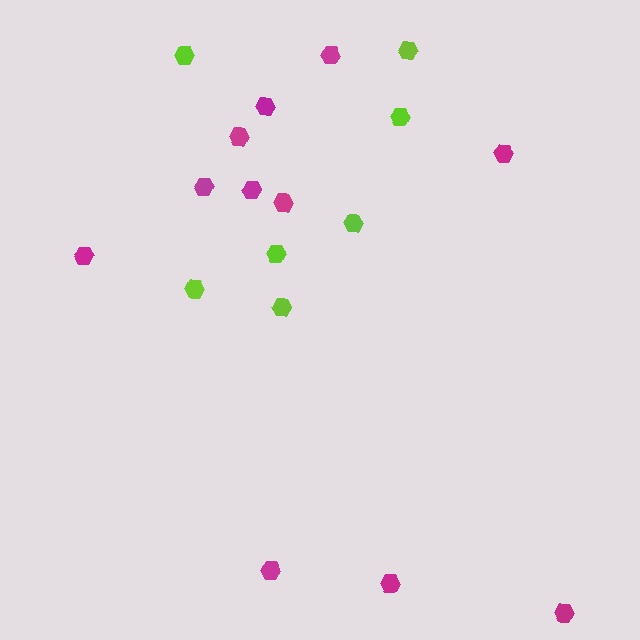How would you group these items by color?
There are 2 groups: one group of lime hexagons (7) and one group of magenta hexagons (11).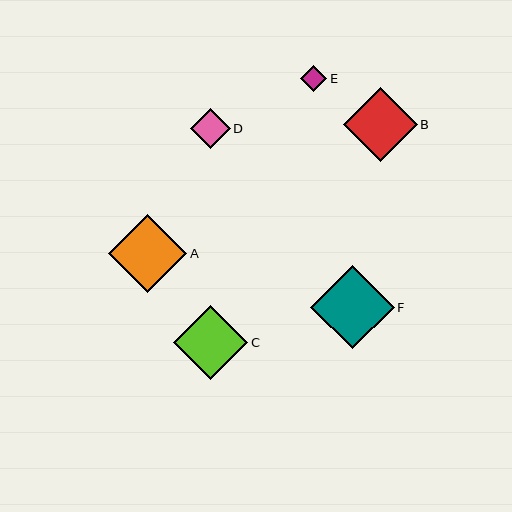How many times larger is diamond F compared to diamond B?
Diamond F is approximately 1.1 times the size of diamond B.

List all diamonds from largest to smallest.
From largest to smallest: F, A, C, B, D, E.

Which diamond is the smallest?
Diamond E is the smallest with a size of approximately 26 pixels.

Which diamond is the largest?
Diamond F is the largest with a size of approximately 83 pixels.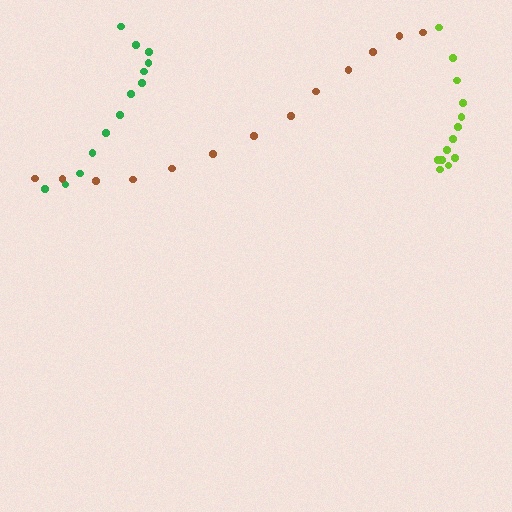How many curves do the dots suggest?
There are 3 distinct paths.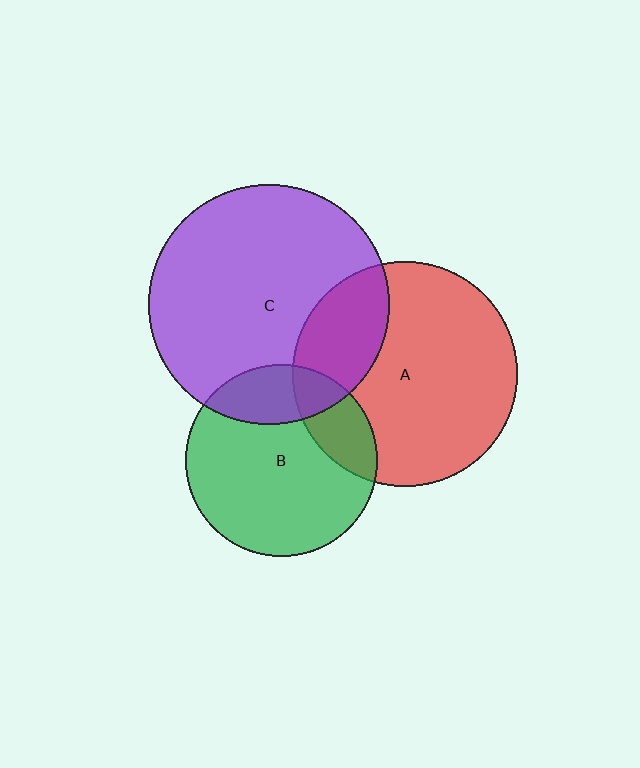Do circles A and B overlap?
Yes.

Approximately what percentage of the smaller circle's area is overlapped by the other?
Approximately 20%.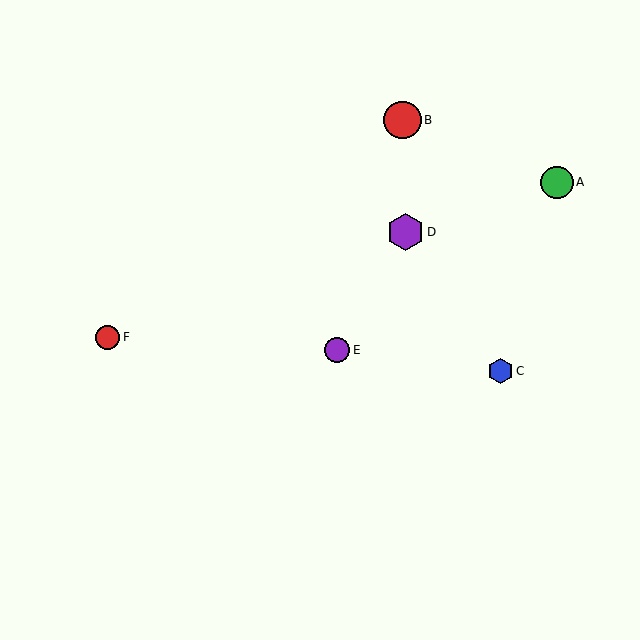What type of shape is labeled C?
Shape C is a blue hexagon.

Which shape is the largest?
The red circle (labeled B) is the largest.